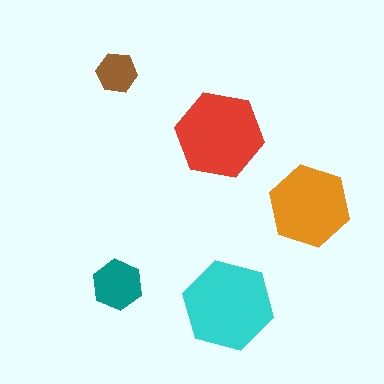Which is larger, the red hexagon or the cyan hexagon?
The cyan one.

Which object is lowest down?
The cyan hexagon is bottommost.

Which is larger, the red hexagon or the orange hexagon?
The red one.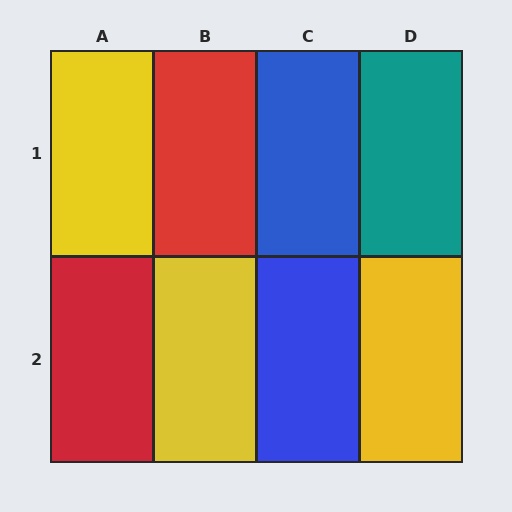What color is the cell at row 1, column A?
Yellow.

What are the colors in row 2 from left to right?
Red, yellow, blue, yellow.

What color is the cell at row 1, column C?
Blue.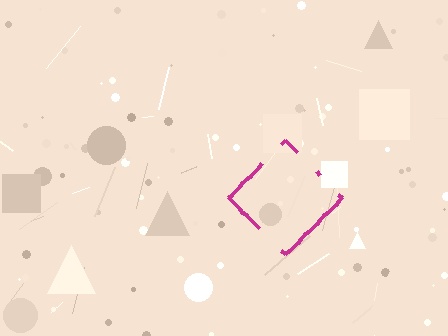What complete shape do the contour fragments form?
The contour fragments form a diamond.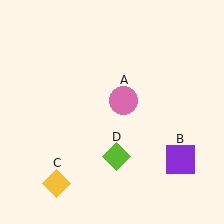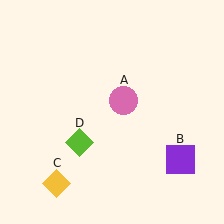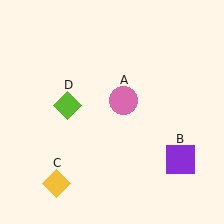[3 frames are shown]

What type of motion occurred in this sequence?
The lime diamond (object D) rotated clockwise around the center of the scene.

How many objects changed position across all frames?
1 object changed position: lime diamond (object D).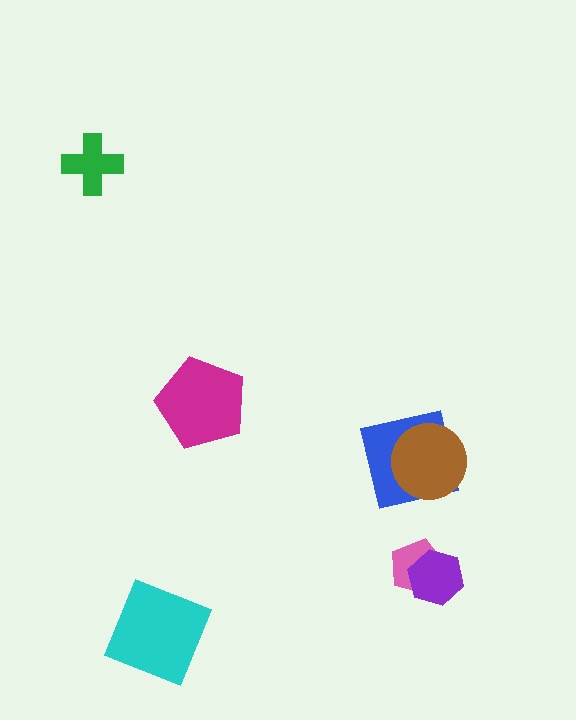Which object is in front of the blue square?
The brown circle is in front of the blue square.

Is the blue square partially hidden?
Yes, it is partially covered by another shape.